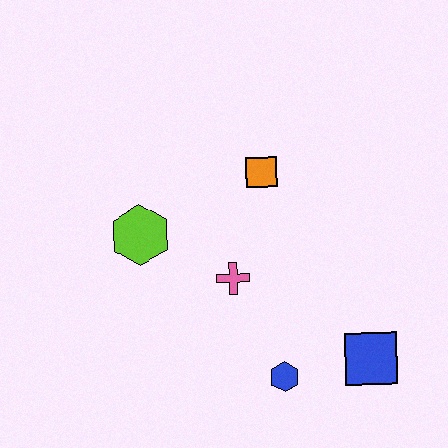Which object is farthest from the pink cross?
The blue square is farthest from the pink cross.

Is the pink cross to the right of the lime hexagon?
Yes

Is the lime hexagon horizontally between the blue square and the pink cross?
No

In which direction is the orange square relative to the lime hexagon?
The orange square is to the right of the lime hexagon.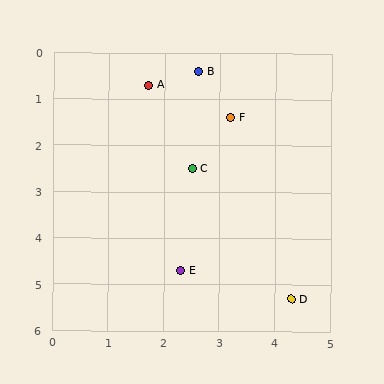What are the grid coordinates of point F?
Point F is at approximately (3.2, 1.4).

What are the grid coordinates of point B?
Point B is at approximately (2.6, 0.4).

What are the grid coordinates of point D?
Point D is at approximately (4.3, 5.3).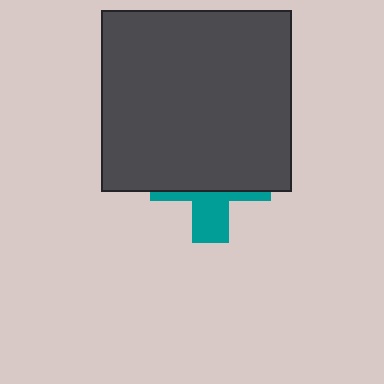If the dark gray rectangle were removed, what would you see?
You would see the complete teal cross.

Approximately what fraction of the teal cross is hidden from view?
Roughly 64% of the teal cross is hidden behind the dark gray rectangle.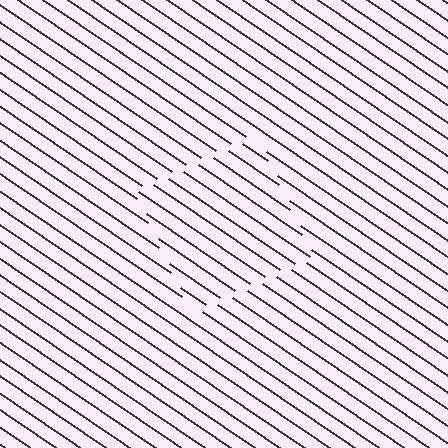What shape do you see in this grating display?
An illusory square. The interior of the shape contains the same grating, shifted by half a period — the contour is defined by the phase discontinuity where line-ends from the inner and outer gratings abut.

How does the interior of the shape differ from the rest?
The interior of the shape contains the same grating, shifted by half a period — the contour is defined by the phase discontinuity where line-ends from the inner and outer gratings abut.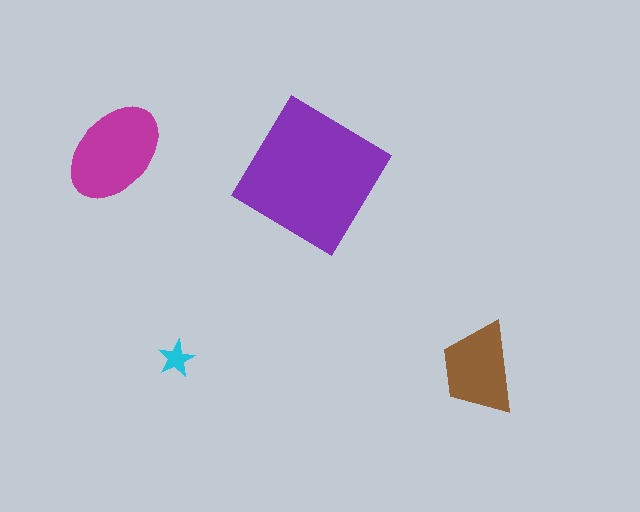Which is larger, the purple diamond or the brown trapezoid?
The purple diamond.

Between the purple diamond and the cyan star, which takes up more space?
The purple diamond.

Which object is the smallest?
The cyan star.